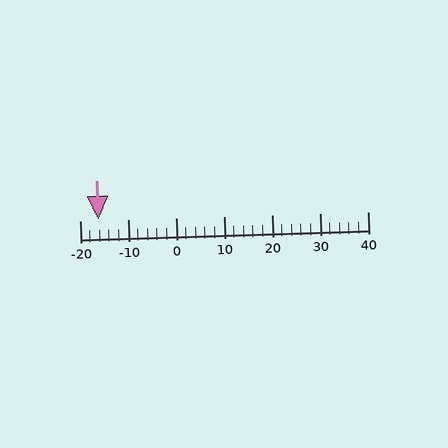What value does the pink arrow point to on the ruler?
The pink arrow points to approximately -16.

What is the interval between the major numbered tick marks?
The major tick marks are spaced 10 units apart.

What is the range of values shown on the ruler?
The ruler shows values from -20 to 40.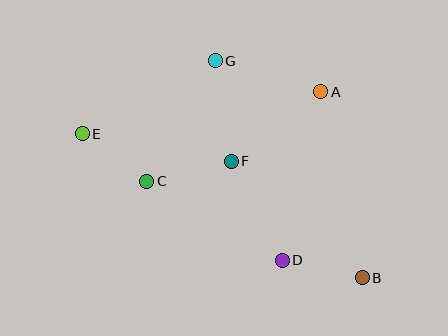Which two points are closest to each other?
Points C and E are closest to each other.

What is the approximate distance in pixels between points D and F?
The distance between D and F is approximately 111 pixels.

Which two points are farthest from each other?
Points B and E are farthest from each other.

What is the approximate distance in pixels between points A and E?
The distance between A and E is approximately 242 pixels.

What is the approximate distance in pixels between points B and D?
The distance between B and D is approximately 82 pixels.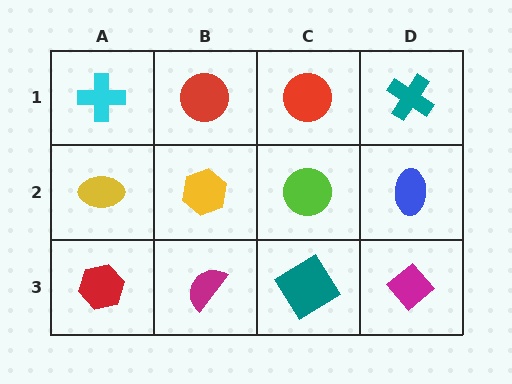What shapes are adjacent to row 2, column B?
A red circle (row 1, column B), a magenta semicircle (row 3, column B), a yellow ellipse (row 2, column A), a lime circle (row 2, column C).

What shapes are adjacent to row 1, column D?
A blue ellipse (row 2, column D), a red circle (row 1, column C).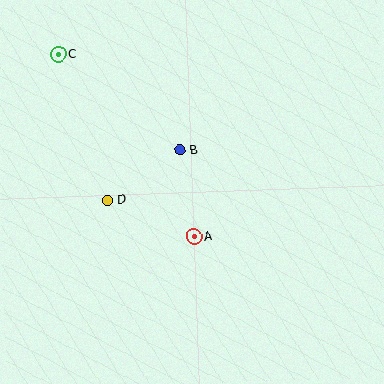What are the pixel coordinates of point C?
Point C is at (58, 54).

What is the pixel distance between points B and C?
The distance between B and C is 155 pixels.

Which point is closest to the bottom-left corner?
Point D is closest to the bottom-left corner.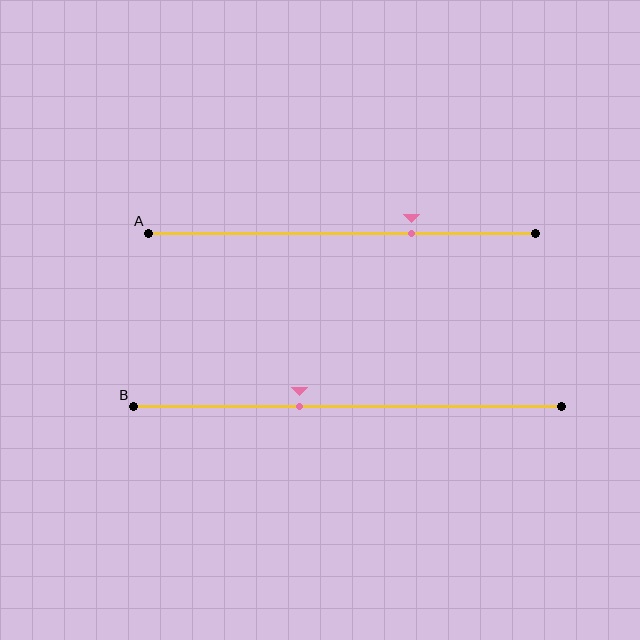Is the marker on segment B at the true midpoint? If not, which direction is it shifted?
No, the marker on segment B is shifted to the left by about 11% of the segment length.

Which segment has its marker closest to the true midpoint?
Segment B has its marker closest to the true midpoint.